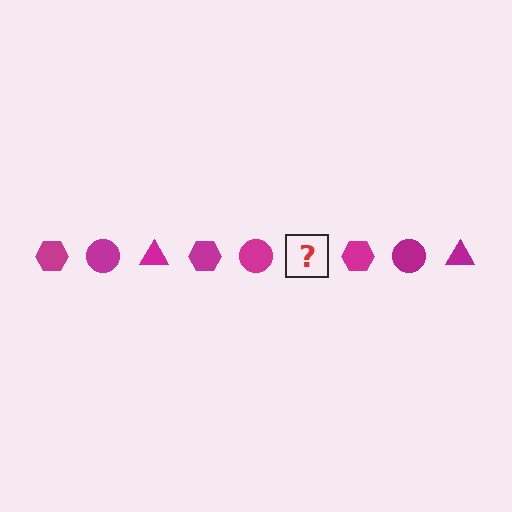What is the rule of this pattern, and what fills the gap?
The rule is that the pattern cycles through hexagon, circle, triangle shapes in magenta. The gap should be filled with a magenta triangle.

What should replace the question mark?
The question mark should be replaced with a magenta triangle.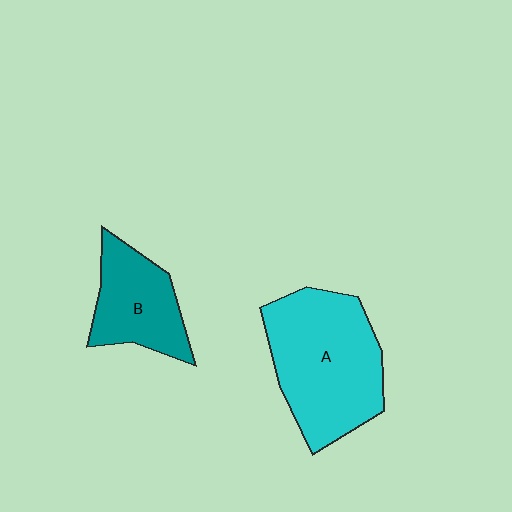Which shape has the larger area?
Shape A (cyan).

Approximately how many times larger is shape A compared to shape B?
Approximately 1.7 times.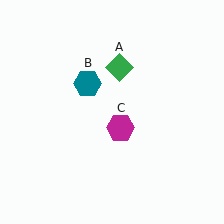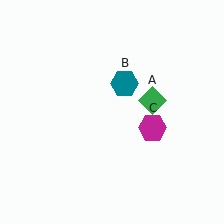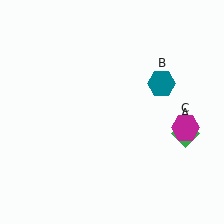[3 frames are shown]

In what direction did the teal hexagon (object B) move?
The teal hexagon (object B) moved right.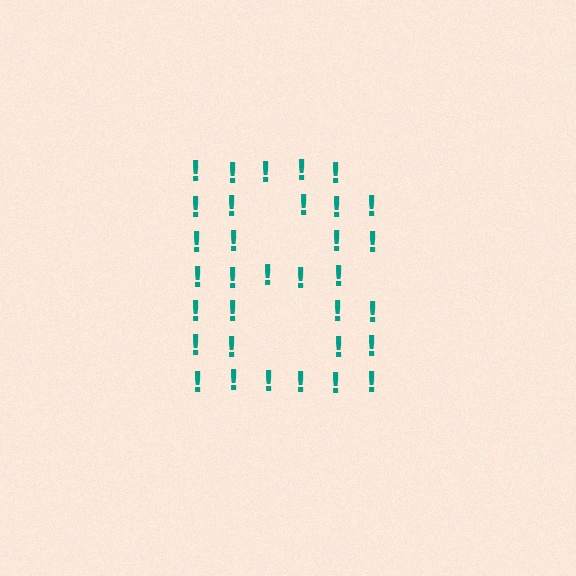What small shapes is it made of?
It is made of small exclamation marks.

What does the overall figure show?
The overall figure shows the letter B.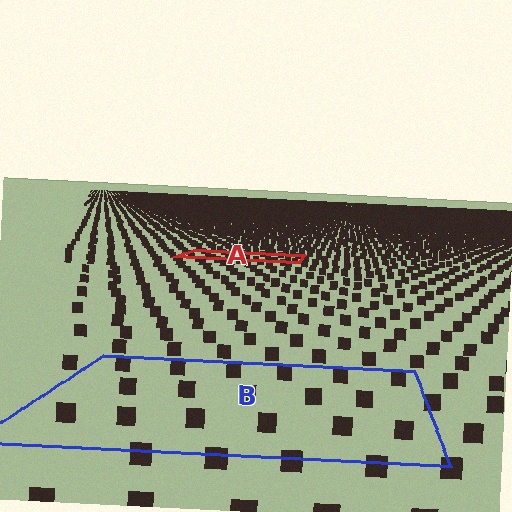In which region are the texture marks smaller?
The texture marks are smaller in region A, because it is farther away.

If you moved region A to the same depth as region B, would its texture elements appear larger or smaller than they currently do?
They would appear larger. At a closer depth, the same texture elements are projected at a bigger on-screen size.